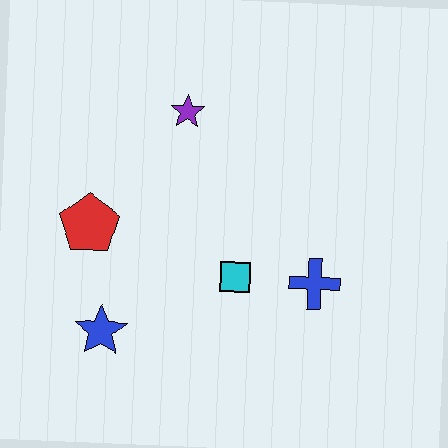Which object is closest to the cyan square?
The blue cross is closest to the cyan square.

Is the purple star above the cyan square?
Yes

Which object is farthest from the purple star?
The blue star is farthest from the purple star.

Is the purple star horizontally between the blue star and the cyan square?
Yes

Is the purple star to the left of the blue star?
No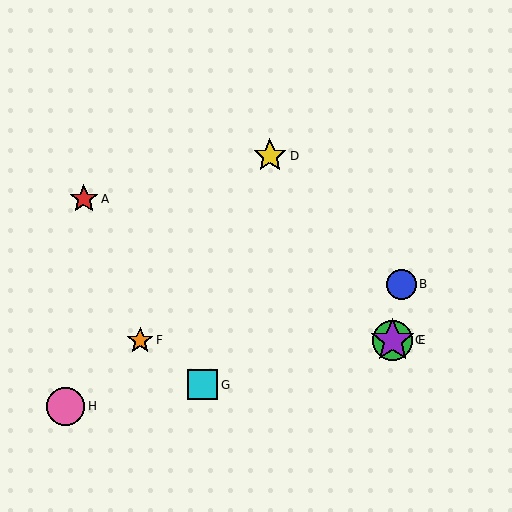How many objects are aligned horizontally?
3 objects (C, E, F) are aligned horizontally.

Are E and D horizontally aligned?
No, E is at y≈340 and D is at y≈156.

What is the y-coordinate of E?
Object E is at y≈340.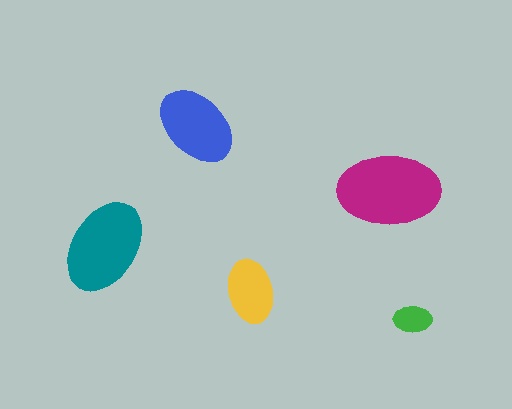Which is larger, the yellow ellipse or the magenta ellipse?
The magenta one.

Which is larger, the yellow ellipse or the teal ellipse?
The teal one.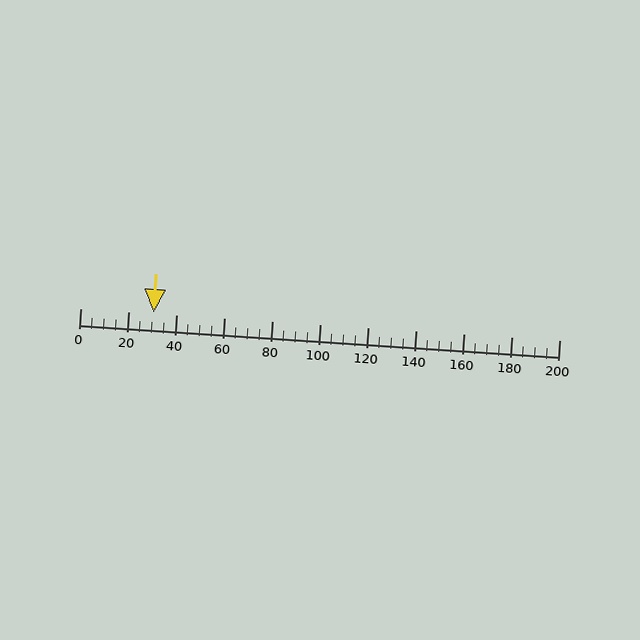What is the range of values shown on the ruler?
The ruler shows values from 0 to 200.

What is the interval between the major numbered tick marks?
The major tick marks are spaced 20 units apart.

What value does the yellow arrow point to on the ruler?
The yellow arrow points to approximately 31.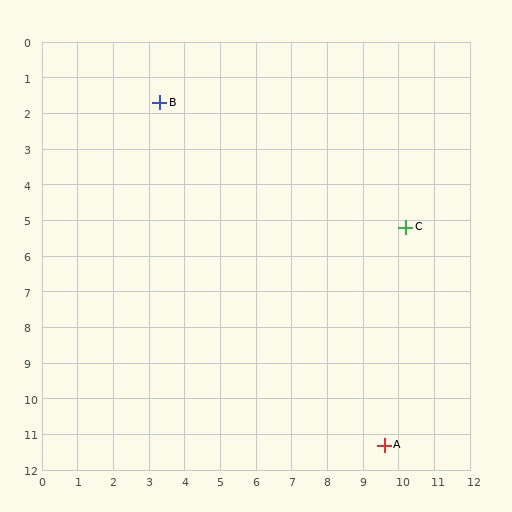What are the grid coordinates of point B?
Point B is at approximately (3.3, 1.7).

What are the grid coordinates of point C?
Point C is at approximately (10.2, 5.2).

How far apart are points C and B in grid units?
Points C and B are about 7.7 grid units apart.